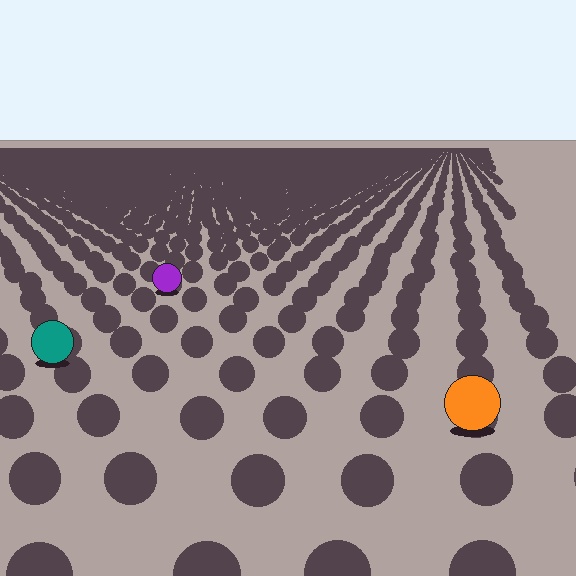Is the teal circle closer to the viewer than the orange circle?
No. The orange circle is closer — you can tell from the texture gradient: the ground texture is coarser near it.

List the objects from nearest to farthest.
From nearest to farthest: the orange circle, the teal circle, the purple circle.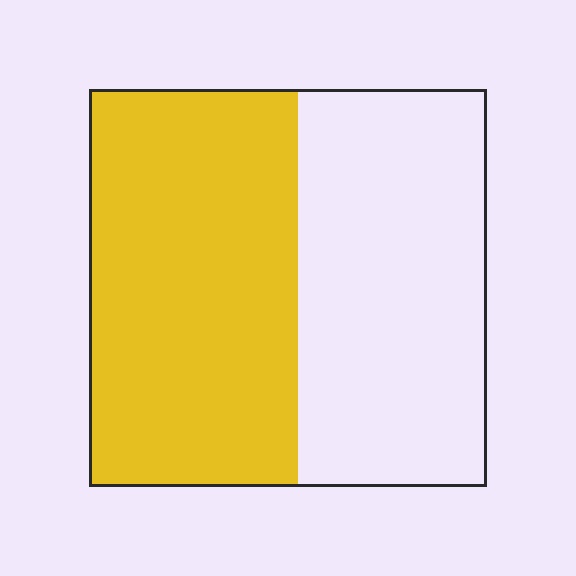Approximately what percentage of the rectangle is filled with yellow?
Approximately 55%.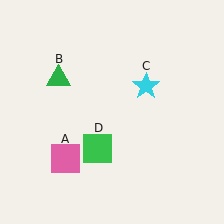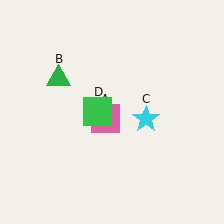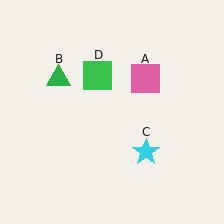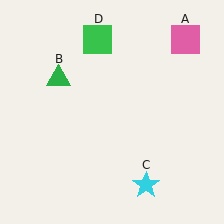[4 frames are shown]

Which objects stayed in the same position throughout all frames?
Green triangle (object B) remained stationary.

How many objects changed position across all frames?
3 objects changed position: pink square (object A), cyan star (object C), green square (object D).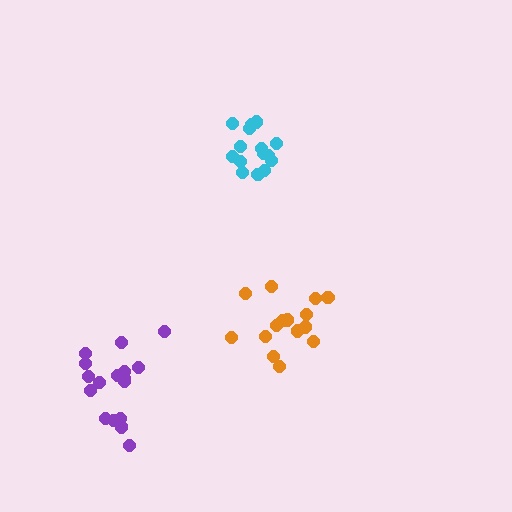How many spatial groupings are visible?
There are 3 spatial groupings.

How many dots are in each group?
Group 1: 15 dots, Group 2: 15 dots, Group 3: 17 dots (47 total).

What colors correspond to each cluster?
The clusters are colored: cyan, orange, purple.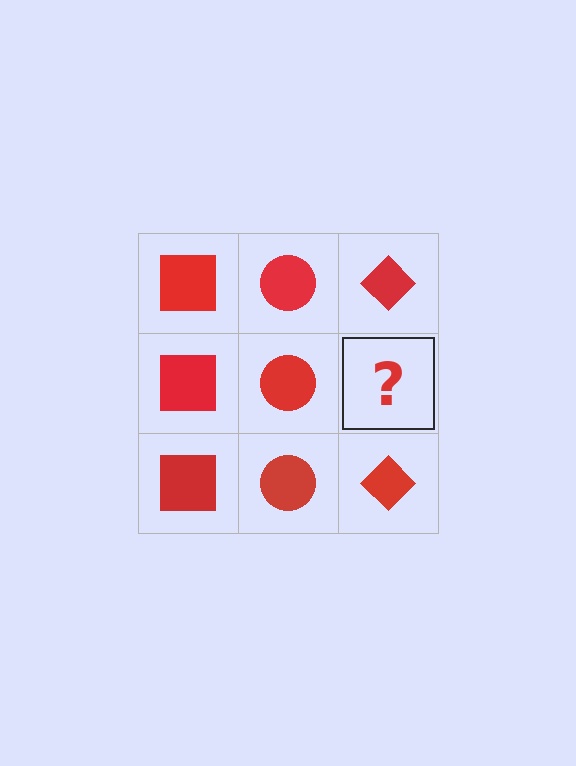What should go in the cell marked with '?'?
The missing cell should contain a red diamond.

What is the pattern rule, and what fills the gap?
The rule is that each column has a consistent shape. The gap should be filled with a red diamond.